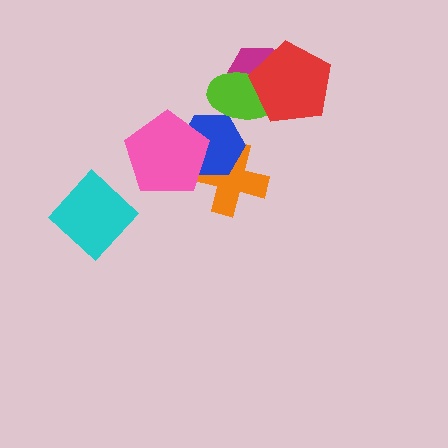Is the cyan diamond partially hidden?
No, no other shape covers it.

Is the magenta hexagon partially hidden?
Yes, it is partially covered by another shape.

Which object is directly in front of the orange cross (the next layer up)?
The blue hexagon is directly in front of the orange cross.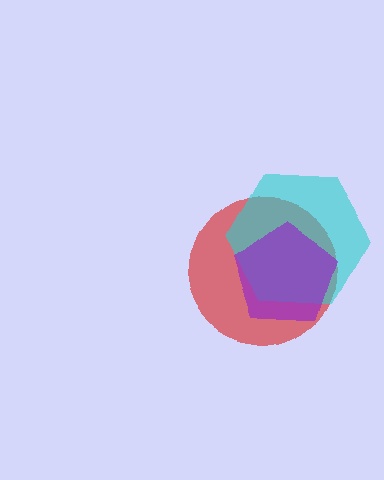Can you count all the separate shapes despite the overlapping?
Yes, there are 3 separate shapes.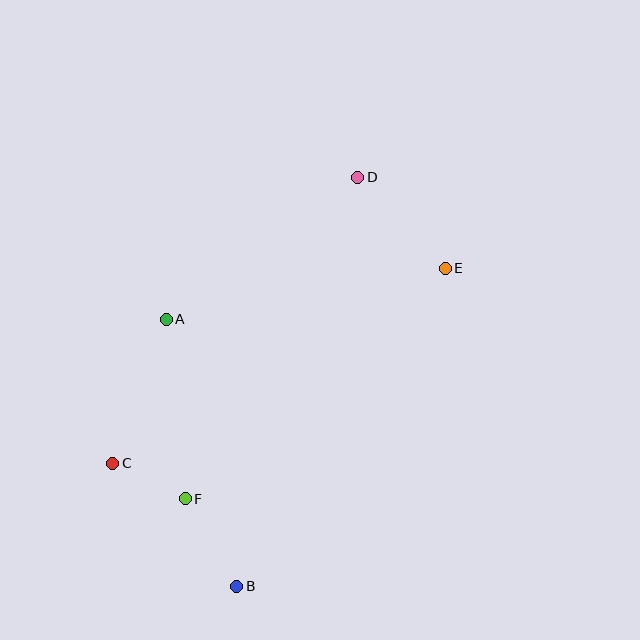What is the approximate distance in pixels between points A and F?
The distance between A and F is approximately 181 pixels.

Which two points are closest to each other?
Points C and F are closest to each other.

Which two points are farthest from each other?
Points B and D are farthest from each other.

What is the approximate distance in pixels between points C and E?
The distance between C and E is approximately 386 pixels.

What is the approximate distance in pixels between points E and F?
The distance between E and F is approximately 348 pixels.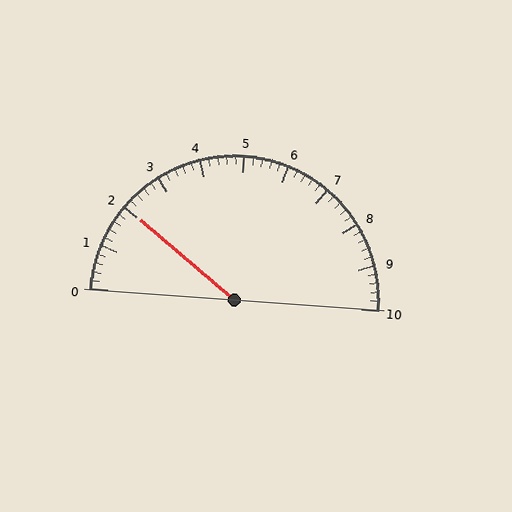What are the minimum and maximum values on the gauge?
The gauge ranges from 0 to 10.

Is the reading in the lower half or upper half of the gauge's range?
The reading is in the lower half of the range (0 to 10).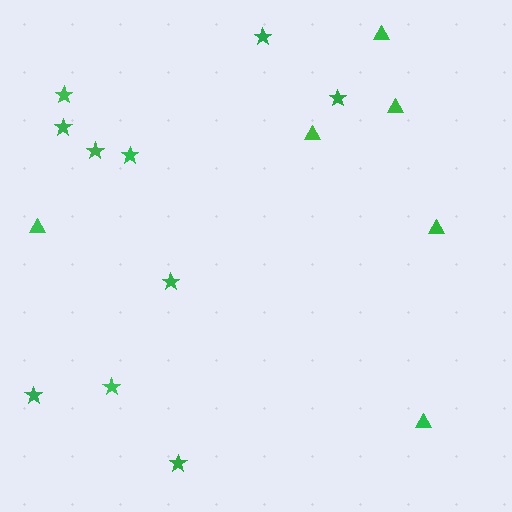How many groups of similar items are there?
There are 2 groups: one group of stars (10) and one group of triangles (6).